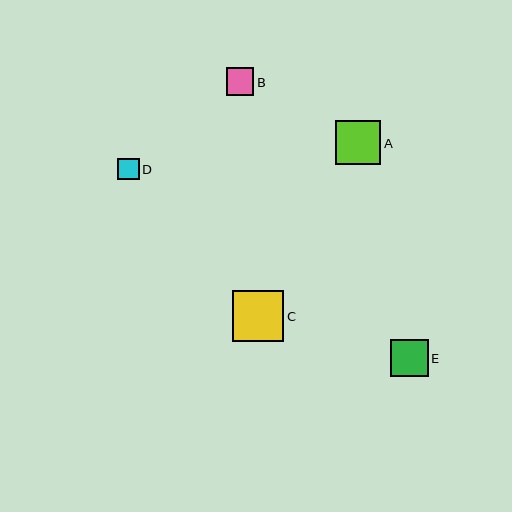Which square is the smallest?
Square D is the smallest with a size of approximately 21 pixels.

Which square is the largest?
Square C is the largest with a size of approximately 51 pixels.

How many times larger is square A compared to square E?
Square A is approximately 1.2 times the size of square E.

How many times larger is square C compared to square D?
Square C is approximately 2.4 times the size of square D.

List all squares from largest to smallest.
From largest to smallest: C, A, E, B, D.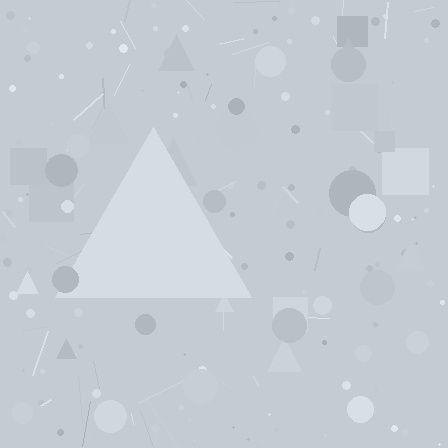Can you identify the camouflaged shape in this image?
The camouflaged shape is a triangle.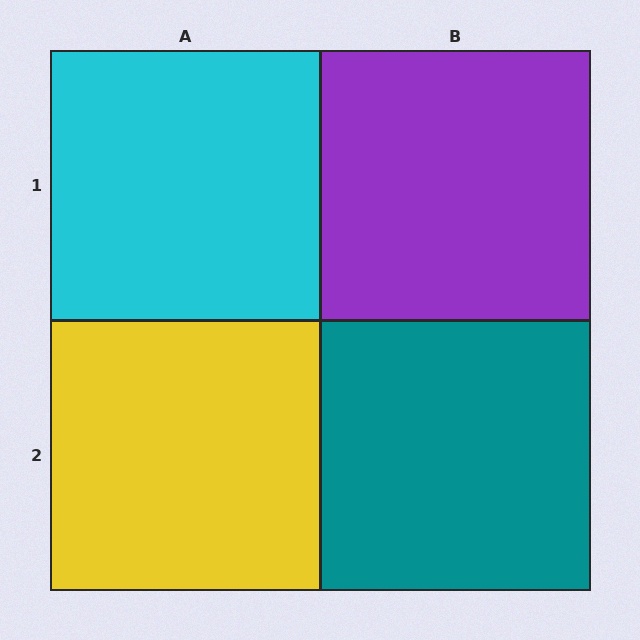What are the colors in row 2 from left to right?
Yellow, teal.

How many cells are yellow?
1 cell is yellow.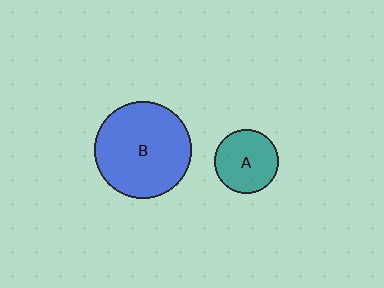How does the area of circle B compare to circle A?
Approximately 2.3 times.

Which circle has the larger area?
Circle B (blue).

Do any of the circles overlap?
No, none of the circles overlap.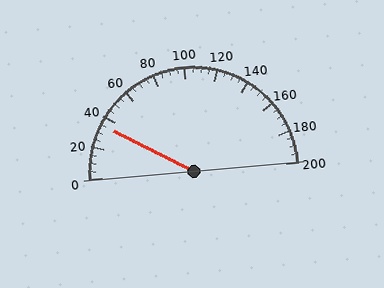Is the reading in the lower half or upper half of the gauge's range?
The reading is in the lower half of the range (0 to 200).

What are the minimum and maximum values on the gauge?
The gauge ranges from 0 to 200.